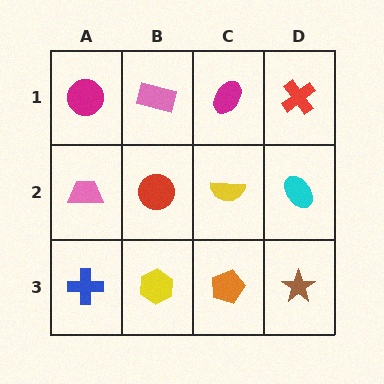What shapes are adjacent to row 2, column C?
A magenta ellipse (row 1, column C), an orange pentagon (row 3, column C), a red circle (row 2, column B), a cyan ellipse (row 2, column D).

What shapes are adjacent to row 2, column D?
A red cross (row 1, column D), a brown star (row 3, column D), a yellow semicircle (row 2, column C).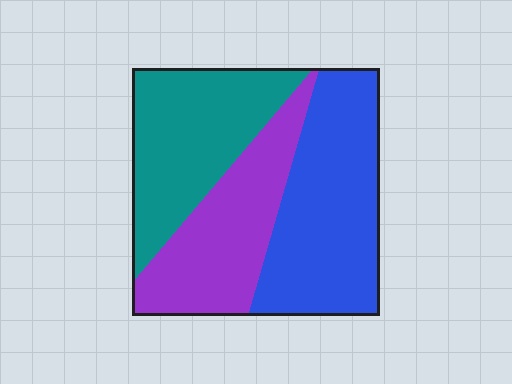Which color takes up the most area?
Blue, at roughly 40%.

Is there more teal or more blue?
Blue.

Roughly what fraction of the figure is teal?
Teal takes up about one third (1/3) of the figure.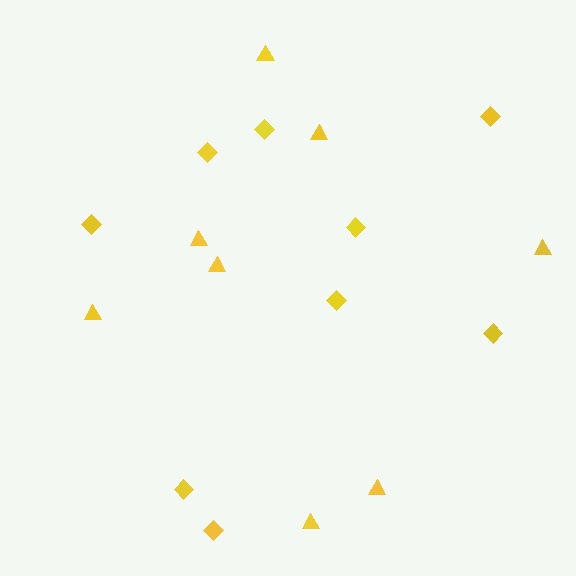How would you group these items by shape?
There are 2 groups: one group of triangles (8) and one group of diamonds (9).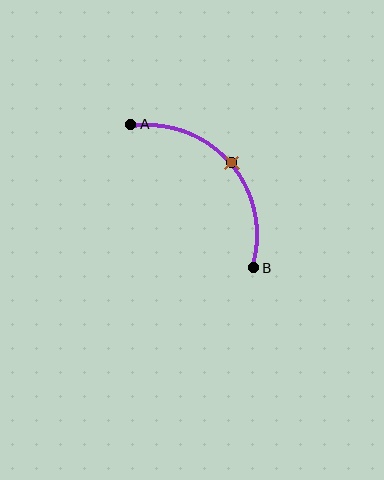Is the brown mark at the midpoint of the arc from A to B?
Yes. The brown mark lies on the arc at equal arc-length from both A and B — it is the arc midpoint.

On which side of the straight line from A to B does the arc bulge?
The arc bulges above and to the right of the straight line connecting A and B.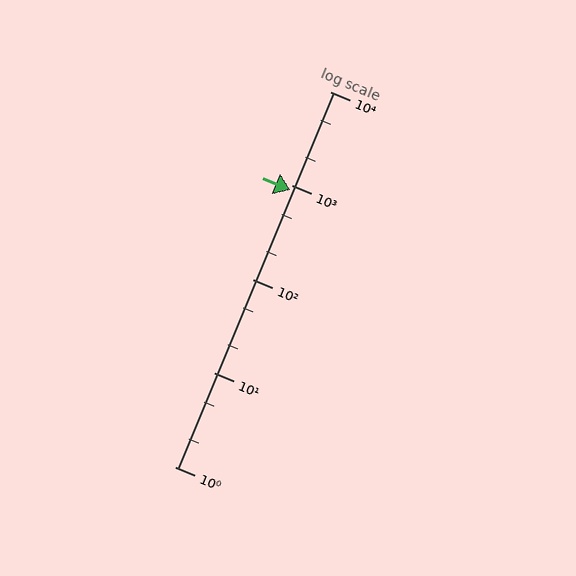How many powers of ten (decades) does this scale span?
The scale spans 4 decades, from 1 to 10000.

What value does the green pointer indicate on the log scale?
The pointer indicates approximately 900.